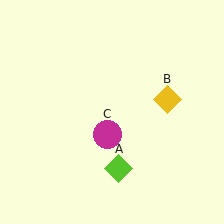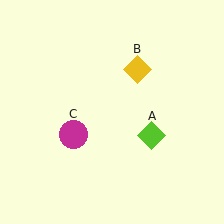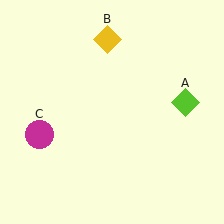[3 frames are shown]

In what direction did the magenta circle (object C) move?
The magenta circle (object C) moved left.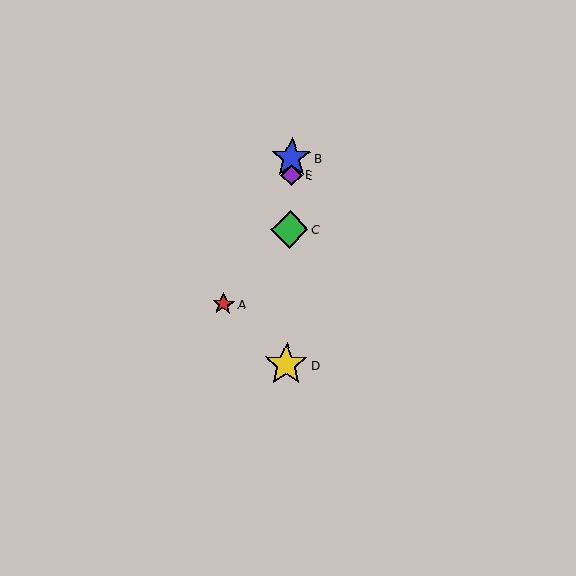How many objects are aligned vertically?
4 objects (B, C, D, E) are aligned vertically.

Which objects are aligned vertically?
Objects B, C, D, E are aligned vertically.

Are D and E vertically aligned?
Yes, both are at x≈286.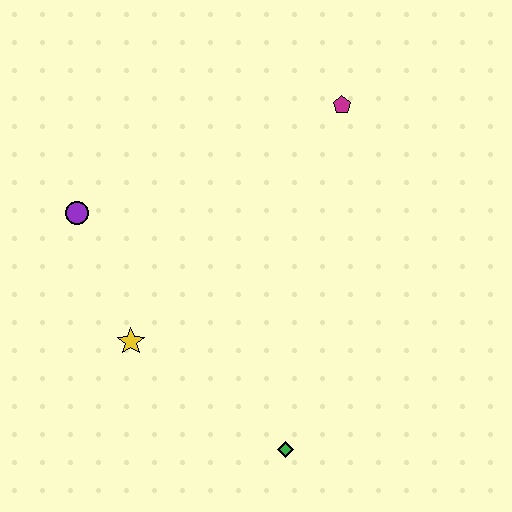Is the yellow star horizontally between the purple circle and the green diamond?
Yes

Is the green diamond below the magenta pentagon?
Yes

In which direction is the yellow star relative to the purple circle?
The yellow star is below the purple circle.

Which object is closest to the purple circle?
The yellow star is closest to the purple circle.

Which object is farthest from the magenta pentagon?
The green diamond is farthest from the magenta pentagon.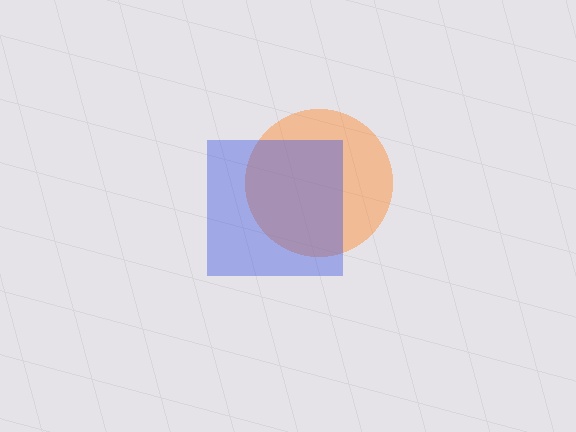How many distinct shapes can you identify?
There are 2 distinct shapes: an orange circle, a blue square.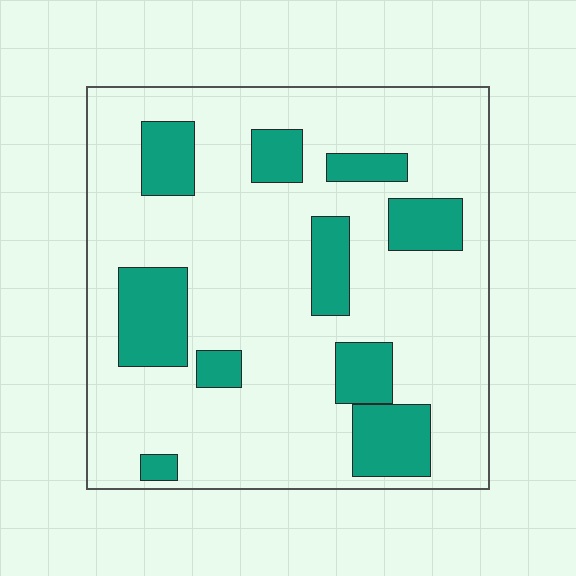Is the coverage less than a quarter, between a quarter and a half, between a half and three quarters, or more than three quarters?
Less than a quarter.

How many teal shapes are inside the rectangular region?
10.